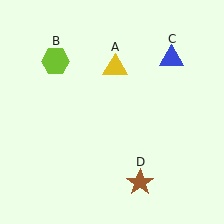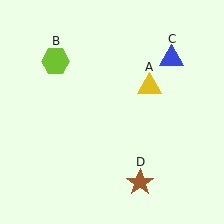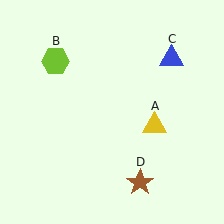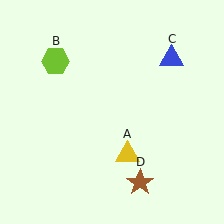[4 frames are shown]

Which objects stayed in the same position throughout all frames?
Lime hexagon (object B) and blue triangle (object C) and brown star (object D) remained stationary.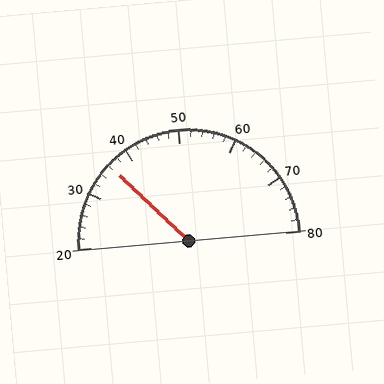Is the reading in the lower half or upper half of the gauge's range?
The reading is in the lower half of the range (20 to 80).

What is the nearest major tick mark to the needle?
The nearest major tick mark is 40.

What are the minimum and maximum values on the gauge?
The gauge ranges from 20 to 80.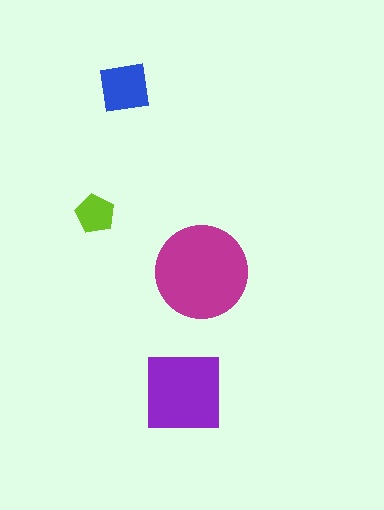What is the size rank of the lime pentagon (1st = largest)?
4th.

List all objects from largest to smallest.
The magenta circle, the purple square, the blue square, the lime pentagon.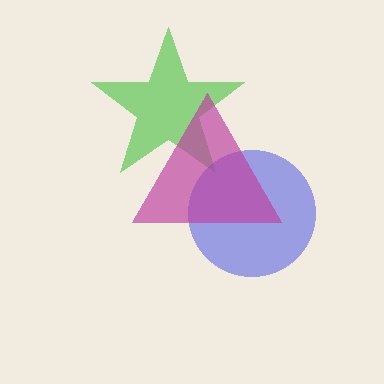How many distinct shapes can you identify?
There are 3 distinct shapes: a green star, a blue circle, a magenta triangle.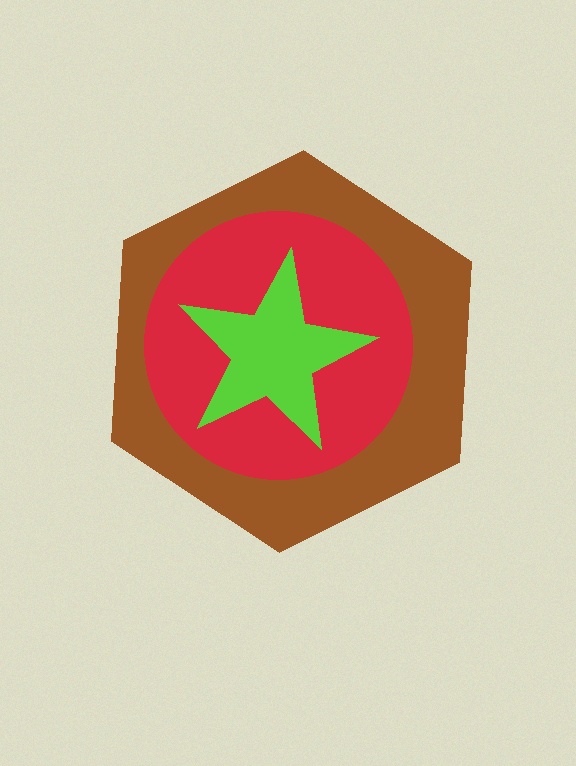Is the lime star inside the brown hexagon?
Yes.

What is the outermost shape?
The brown hexagon.